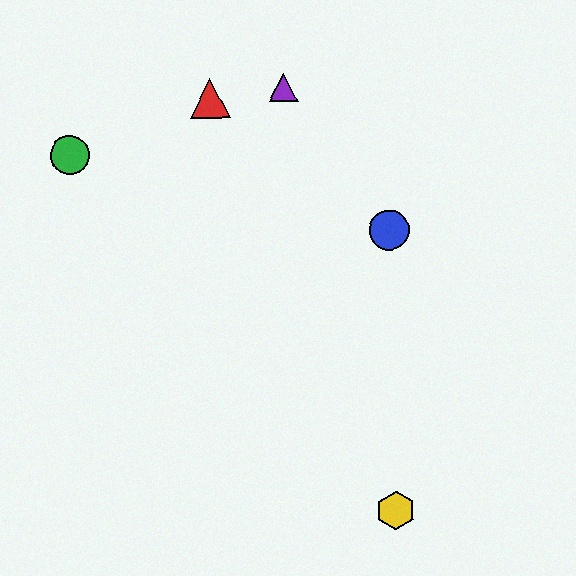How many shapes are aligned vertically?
2 shapes (the blue circle, the yellow hexagon) are aligned vertically.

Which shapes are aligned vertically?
The blue circle, the yellow hexagon are aligned vertically.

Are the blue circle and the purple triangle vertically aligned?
No, the blue circle is at x≈389 and the purple triangle is at x≈283.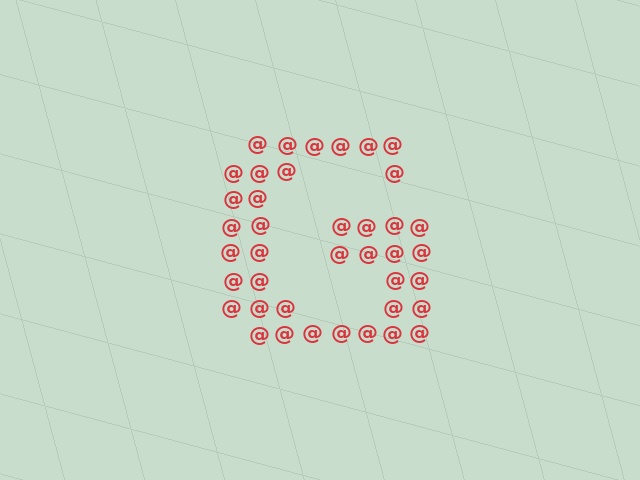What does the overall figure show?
The overall figure shows the letter G.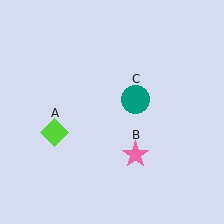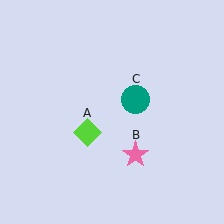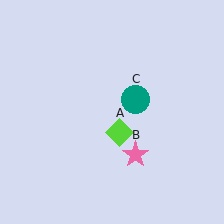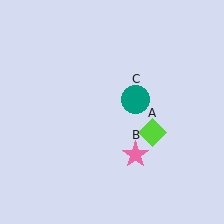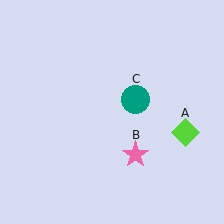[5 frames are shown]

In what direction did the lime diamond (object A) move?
The lime diamond (object A) moved right.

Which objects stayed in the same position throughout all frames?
Pink star (object B) and teal circle (object C) remained stationary.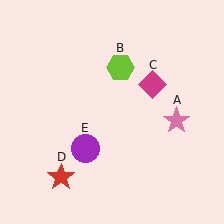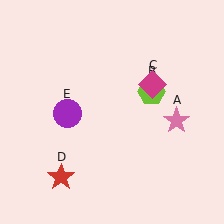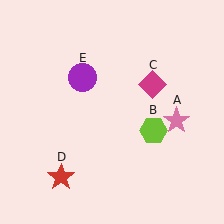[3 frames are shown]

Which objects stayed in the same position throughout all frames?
Pink star (object A) and magenta diamond (object C) and red star (object D) remained stationary.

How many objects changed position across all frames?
2 objects changed position: lime hexagon (object B), purple circle (object E).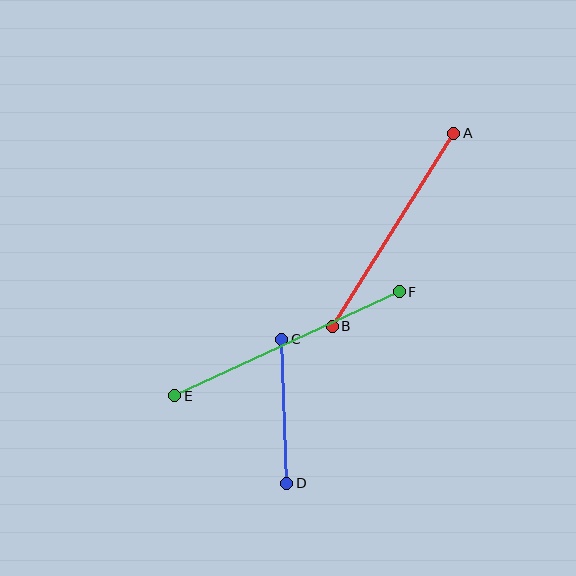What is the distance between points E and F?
The distance is approximately 247 pixels.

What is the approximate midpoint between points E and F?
The midpoint is at approximately (287, 344) pixels.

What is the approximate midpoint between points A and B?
The midpoint is at approximately (393, 230) pixels.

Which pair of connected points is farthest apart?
Points E and F are farthest apart.